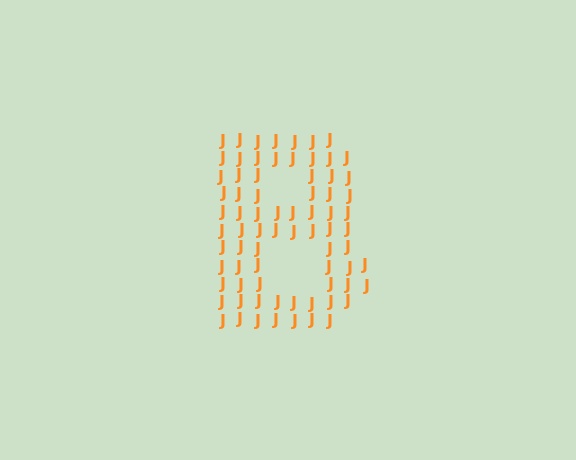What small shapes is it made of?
It is made of small letter J's.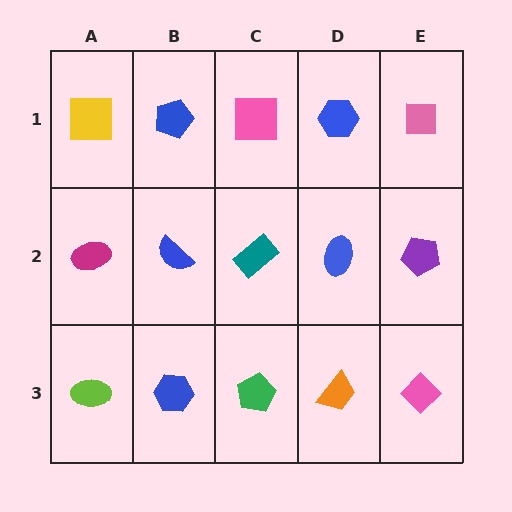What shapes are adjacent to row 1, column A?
A magenta ellipse (row 2, column A), a blue pentagon (row 1, column B).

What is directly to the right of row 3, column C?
An orange trapezoid.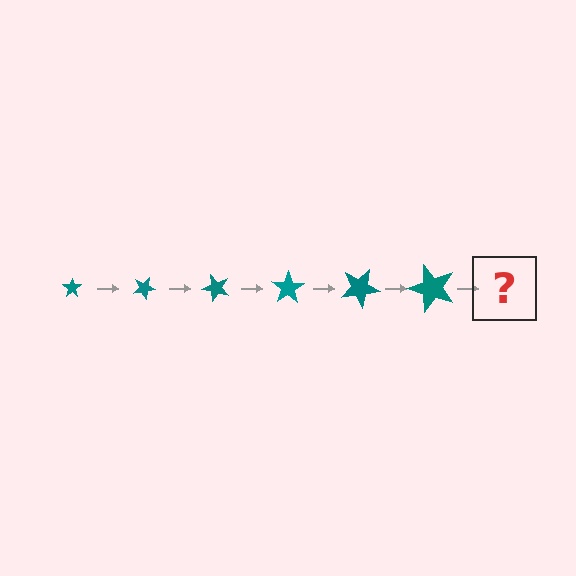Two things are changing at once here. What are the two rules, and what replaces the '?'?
The two rules are that the star grows larger each step and it rotates 25 degrees each step. The '?' should be a star, larger than the previous one and rotated 150 degrees from the start.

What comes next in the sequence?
The next element should be a star, larger than the previous one and rotated 150 degrees from the start.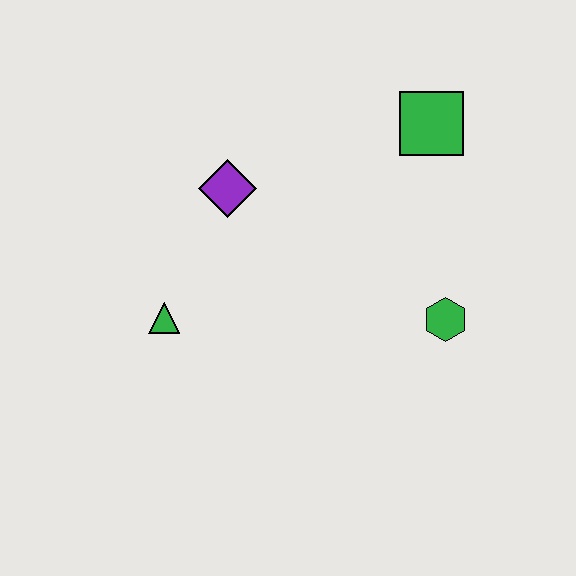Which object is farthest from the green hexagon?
The green triangle is farthest from the green hexagon.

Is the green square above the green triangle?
Yes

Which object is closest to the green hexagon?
The green square is closest to the green hexagon.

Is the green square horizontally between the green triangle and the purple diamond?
No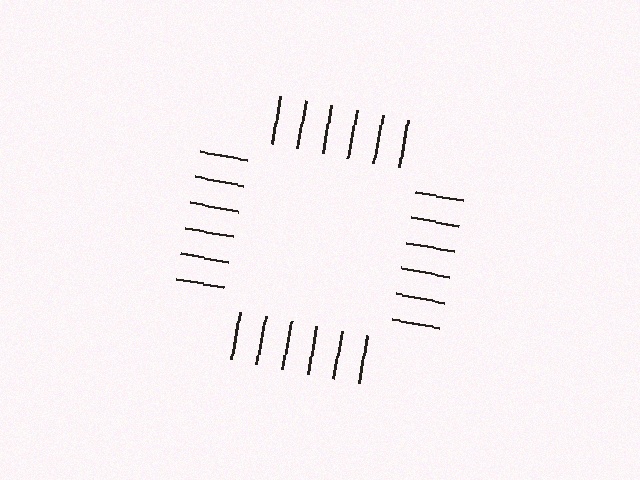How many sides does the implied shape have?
4 sides — the line-ends trace a square.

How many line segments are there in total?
24 — 6 along each of the 4 edges.